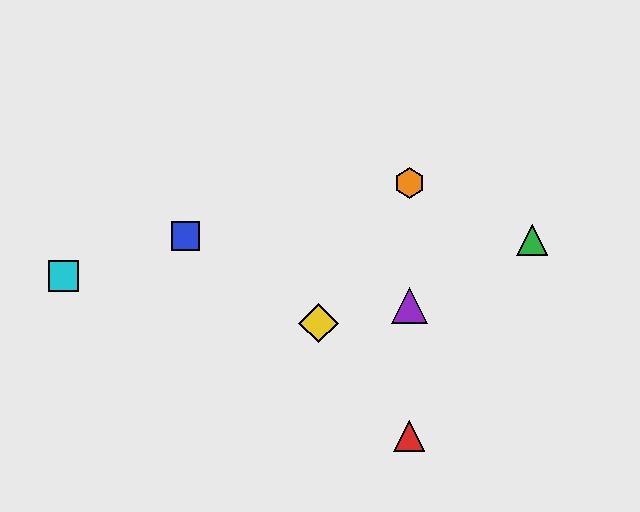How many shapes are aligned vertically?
3 shapes (the red triangle, the purple triangle, the orange hexagon) are aligned vertically.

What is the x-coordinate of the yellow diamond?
The yellow diamond is at x≈319.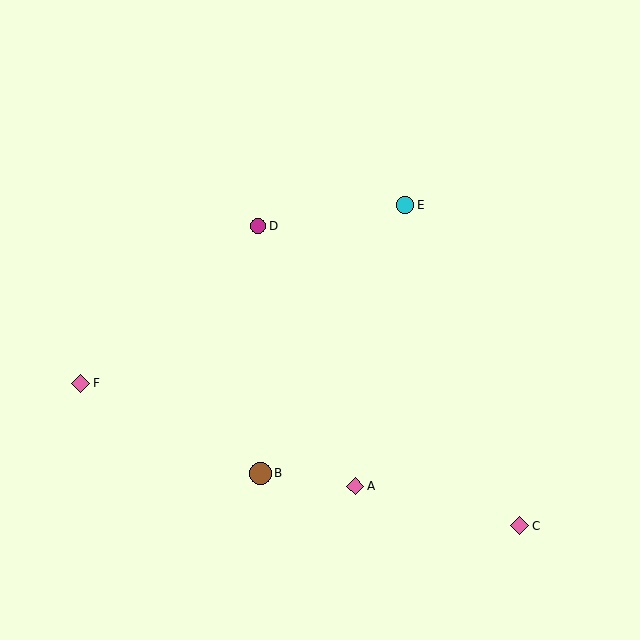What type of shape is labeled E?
Shape E is a cyan circle.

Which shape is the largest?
The brown circle (labeled B) is the largest.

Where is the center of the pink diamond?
The center of the pink diamond is at (520, 526).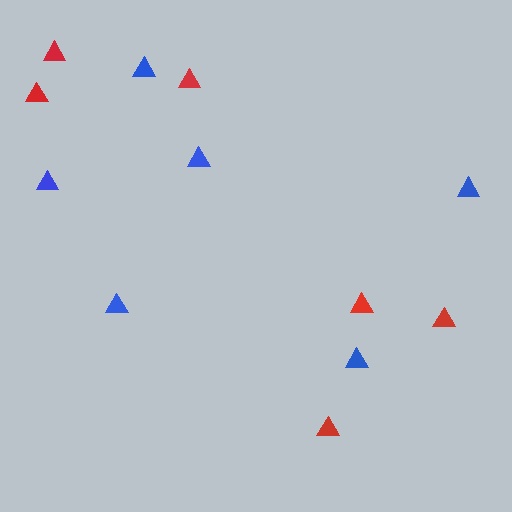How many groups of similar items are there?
There are 2 groups: one group of blue triangles (6) and one group of red triangles (6).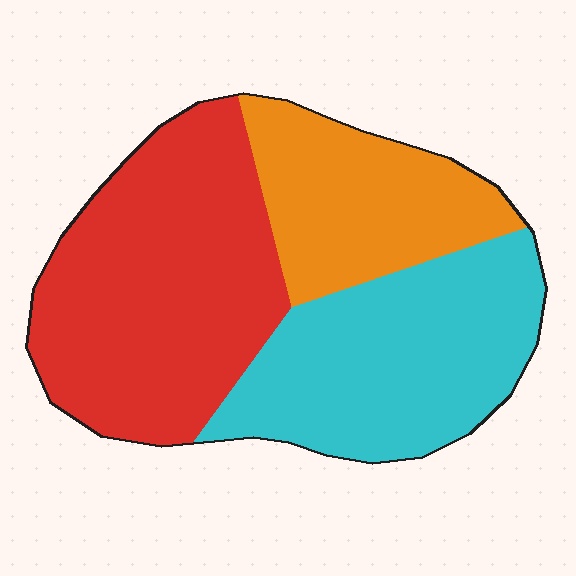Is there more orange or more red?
Red.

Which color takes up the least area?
Orange, at roughly 25%.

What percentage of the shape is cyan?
Cyan covers 34% of the shape.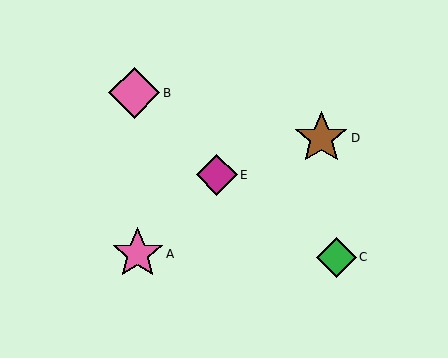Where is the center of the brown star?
The center of the brown star is at (321, 138).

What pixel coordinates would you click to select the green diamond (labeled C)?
Click at (336, 257) to select the green diamond C.